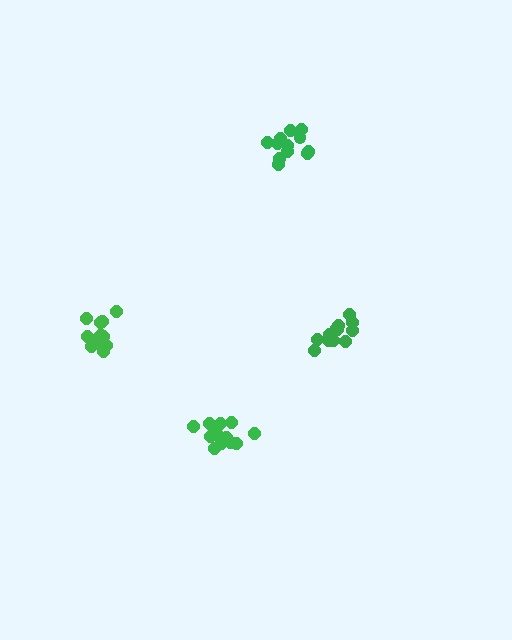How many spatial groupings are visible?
There are 4 spatial groupings.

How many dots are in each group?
Group 1: 12 dots, Group 2: 13 dots, Group 3: 13 dots, Group 4: 13 dots (51 total).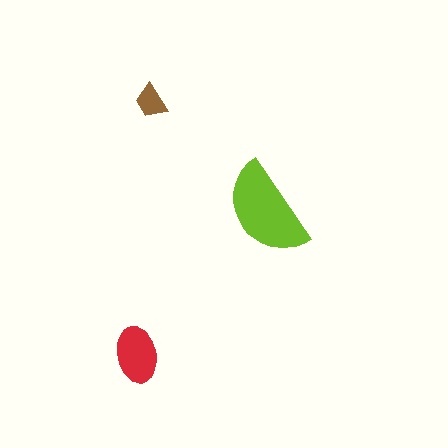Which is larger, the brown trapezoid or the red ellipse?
The red ellipse.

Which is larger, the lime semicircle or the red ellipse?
The lime semicircle.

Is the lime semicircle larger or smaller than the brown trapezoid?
Larger.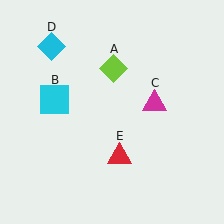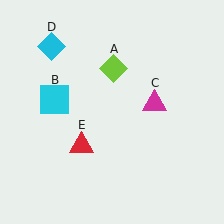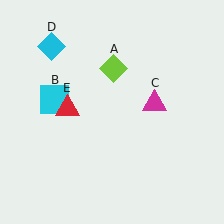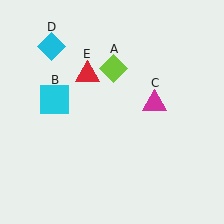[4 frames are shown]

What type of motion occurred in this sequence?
The red triangle (object E) rotated clockwise around the center of the scene.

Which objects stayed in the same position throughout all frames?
Lime diamond (object A) and cyan square (object B) and magenta triangle (object C) and cyan diamond (object D) remained stationary.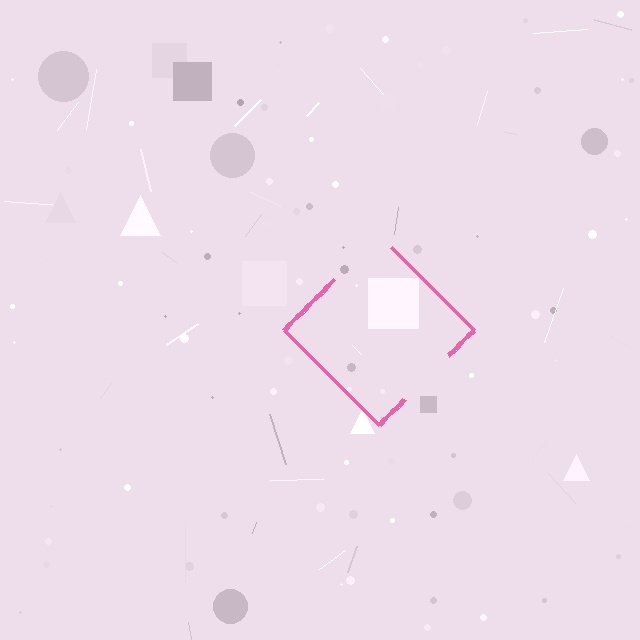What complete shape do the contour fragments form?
The contour fragments form a diamond.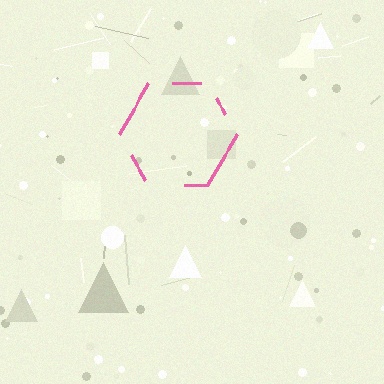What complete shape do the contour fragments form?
The contour fragments form a hexagon.